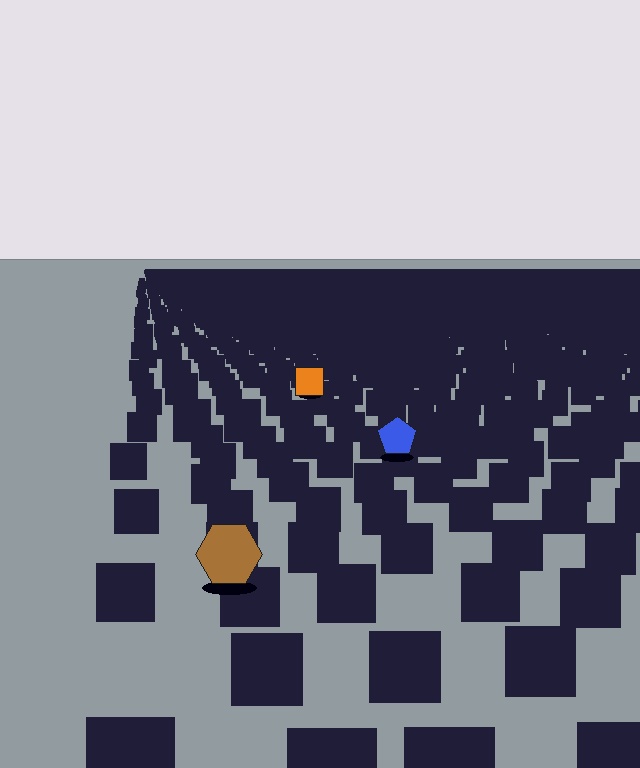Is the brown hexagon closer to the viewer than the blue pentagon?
Yes. The brown hexagon is closer — you can tell from the texture gradient: the ground texture is coarser near it.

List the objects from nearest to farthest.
From nearest to farthest: the brown hexagon, the blue pentagon, the orange square.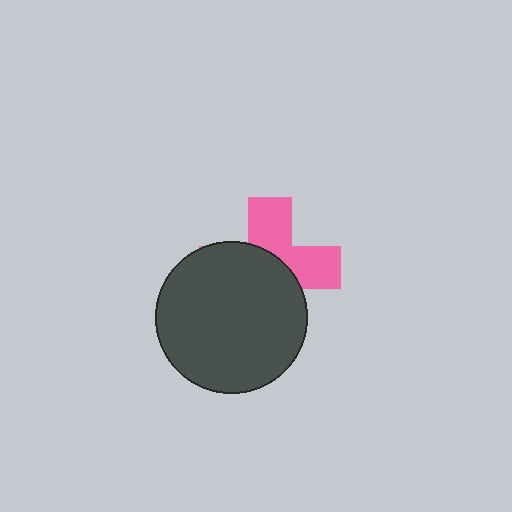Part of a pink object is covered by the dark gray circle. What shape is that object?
It is a cross.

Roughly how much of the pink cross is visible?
A small part of it is visible (roughly 43%).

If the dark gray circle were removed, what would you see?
You would see the complete pink cross.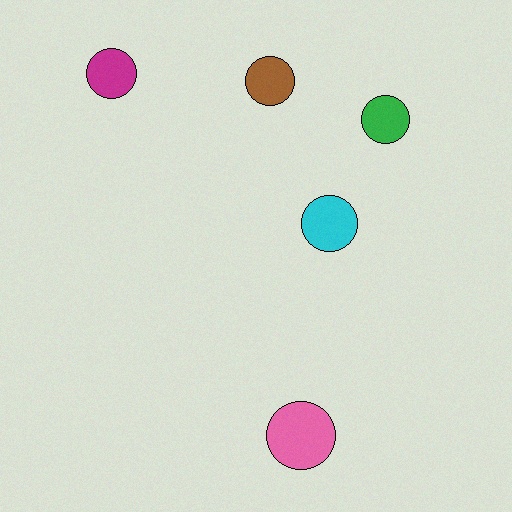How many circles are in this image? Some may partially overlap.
There are 5 circles.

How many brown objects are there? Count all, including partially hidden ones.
There is 1 brown object.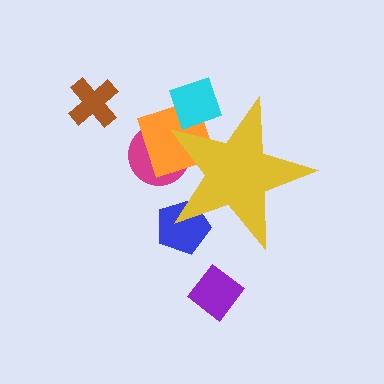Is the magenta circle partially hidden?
Yes, the magenta circle is partially hidden behind the yellow star.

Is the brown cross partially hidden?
No, the brown cross is fully visible.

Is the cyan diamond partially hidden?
Yes, the cyan diamond is partially hidden behind the yellow star.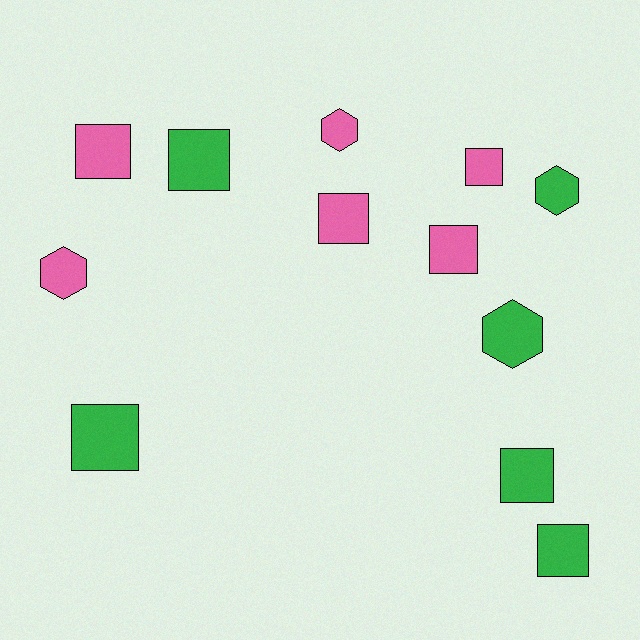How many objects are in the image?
There are 12 objects.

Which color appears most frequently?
Pink, with 6 objects.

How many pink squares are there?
There are 4 pink squares.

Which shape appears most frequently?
Square, with 8 objects.